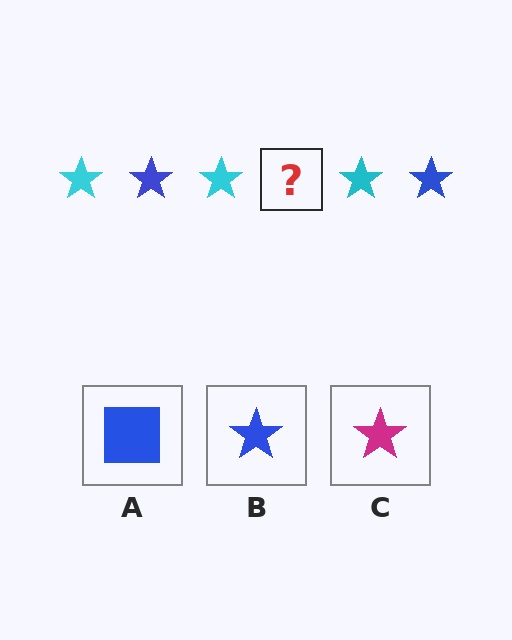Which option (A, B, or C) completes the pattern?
B.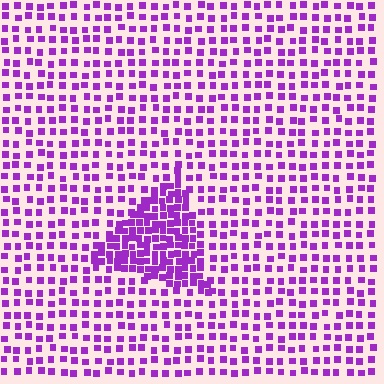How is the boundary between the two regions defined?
The boundary is defined by a change in element density (approximately 2.3x ratio). All elements are the same color, size, and shape.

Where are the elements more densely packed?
The elements are more densely packed inside the triangle boundary.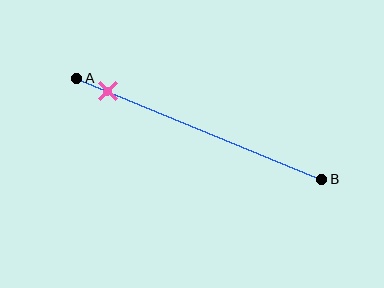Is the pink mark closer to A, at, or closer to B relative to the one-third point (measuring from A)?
The pink mark is closer to point A than the one-third point of segment AB.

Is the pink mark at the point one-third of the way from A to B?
No, the mark is at about 15% from A, not at the 33% one-third point.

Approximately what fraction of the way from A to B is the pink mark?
The pink mark is approximately 15% of the way from A to B.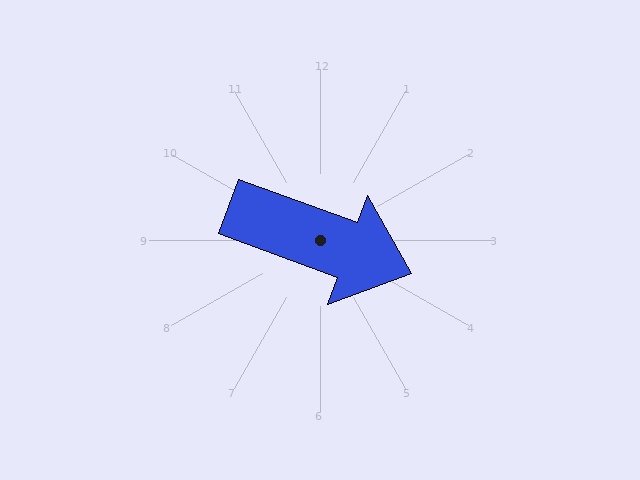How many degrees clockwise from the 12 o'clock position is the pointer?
Approximately 110 degrees.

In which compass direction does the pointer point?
East.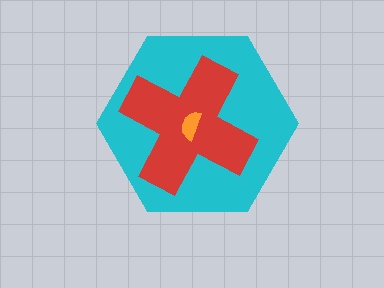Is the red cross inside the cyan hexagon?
Yes.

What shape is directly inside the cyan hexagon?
The red cross.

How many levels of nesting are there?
3.